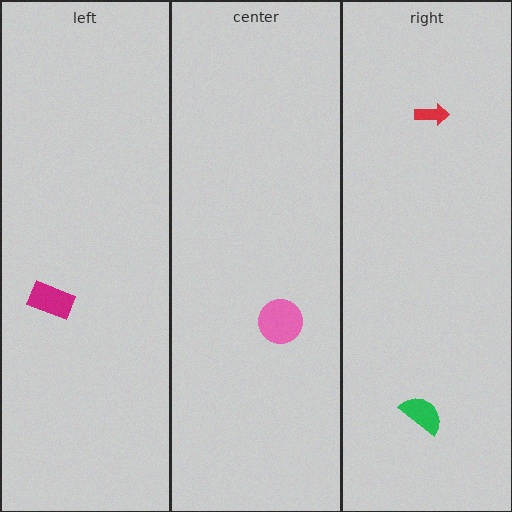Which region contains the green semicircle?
The right region.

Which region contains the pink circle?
The center region.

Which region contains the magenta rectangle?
The left region.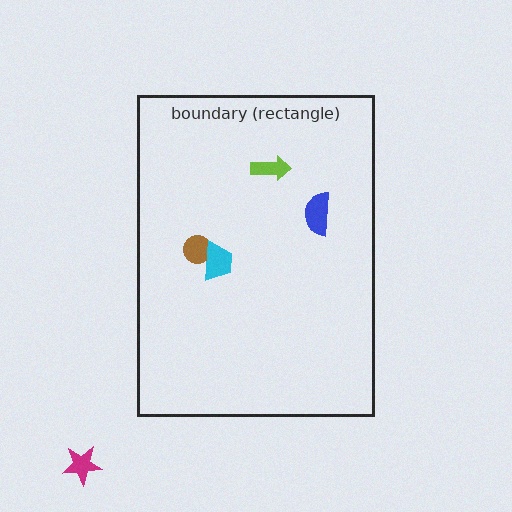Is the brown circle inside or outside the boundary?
Inside.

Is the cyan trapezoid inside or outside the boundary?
Inside.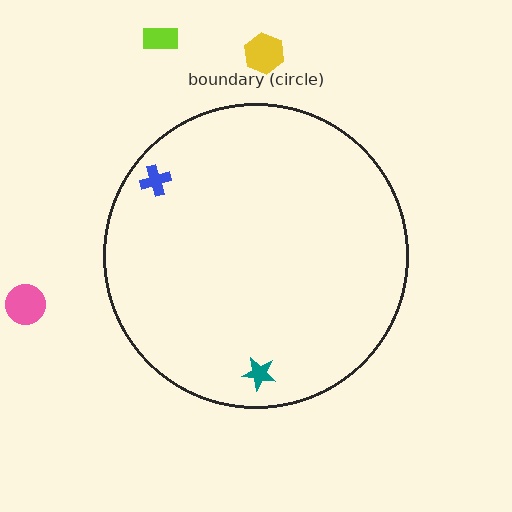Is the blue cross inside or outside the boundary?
Inside.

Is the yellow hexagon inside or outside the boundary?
Outside.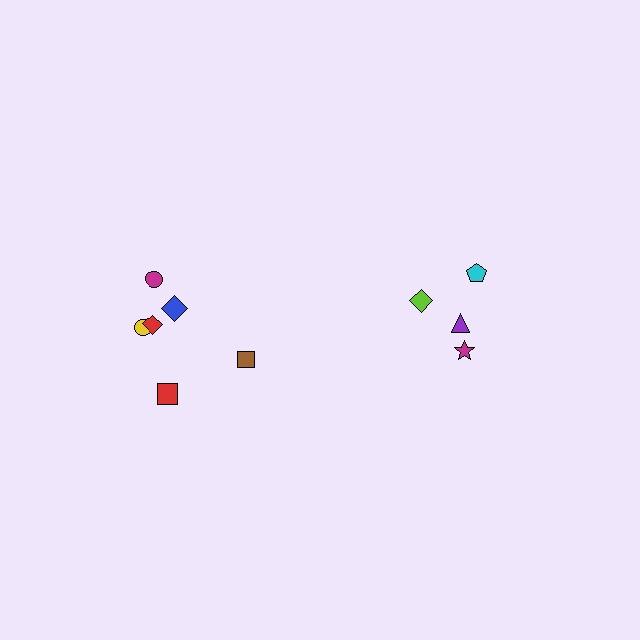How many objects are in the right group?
There are 4 objects.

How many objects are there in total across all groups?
There are 10 objects.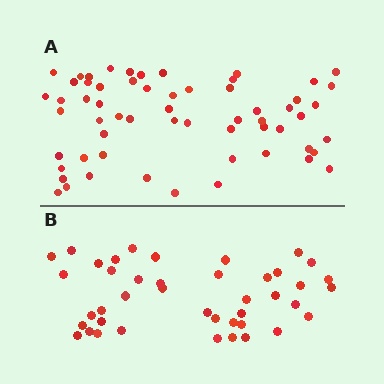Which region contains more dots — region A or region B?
Region A (the top region) has more dots.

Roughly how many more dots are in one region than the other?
Region A has approximately 20 more dots than region B.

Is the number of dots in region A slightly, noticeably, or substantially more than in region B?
Region A has noticeably more, but not dramatically so. The ratio is roughly 1.4 to 1.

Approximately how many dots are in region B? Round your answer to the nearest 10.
About 40 dots. (The exact count is 42, which rounds to 40.)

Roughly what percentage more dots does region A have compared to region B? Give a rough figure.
About 45% more.